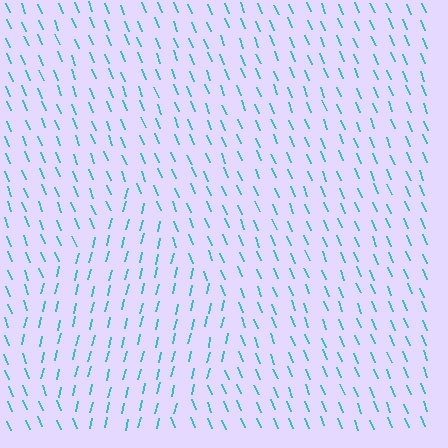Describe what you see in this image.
The image is filled with small cyan line segments. A diamond region in the image has lines oriented differently from the surrounding lines, creating a visible texture boundary.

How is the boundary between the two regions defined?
The boundary is defined purely by a change in line orientation (approximately 35 degrees difference). All lines are the same color and thickness.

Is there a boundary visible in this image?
Yes, there is a texture boundary formed by a change in line orientation.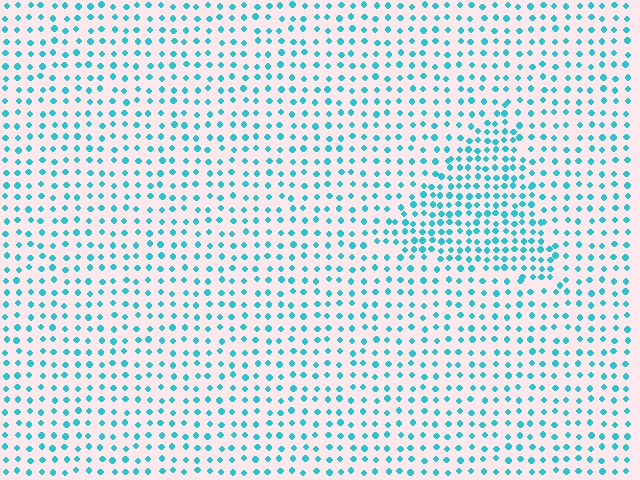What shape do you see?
I see a triangle.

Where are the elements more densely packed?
The elements are more densely packed inside the triangle boundary.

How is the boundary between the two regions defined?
The boundary is defined by a change in element density (approximately 1.7x ratio). All elements are the same color, size, and shape.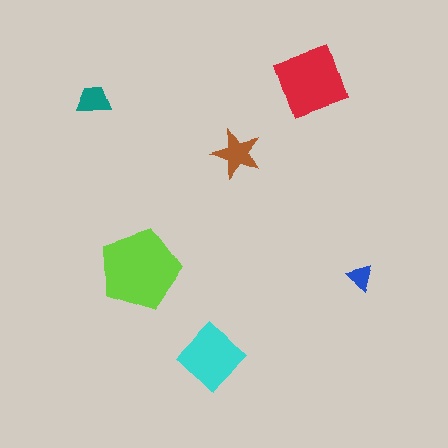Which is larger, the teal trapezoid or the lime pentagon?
The lime pentagon.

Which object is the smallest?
The blue triangle.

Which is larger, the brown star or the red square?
The red square.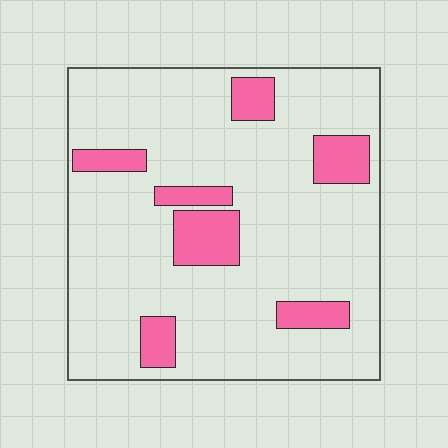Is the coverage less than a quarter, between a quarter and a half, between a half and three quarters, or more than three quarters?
Less than a quarter.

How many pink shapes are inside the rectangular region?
7.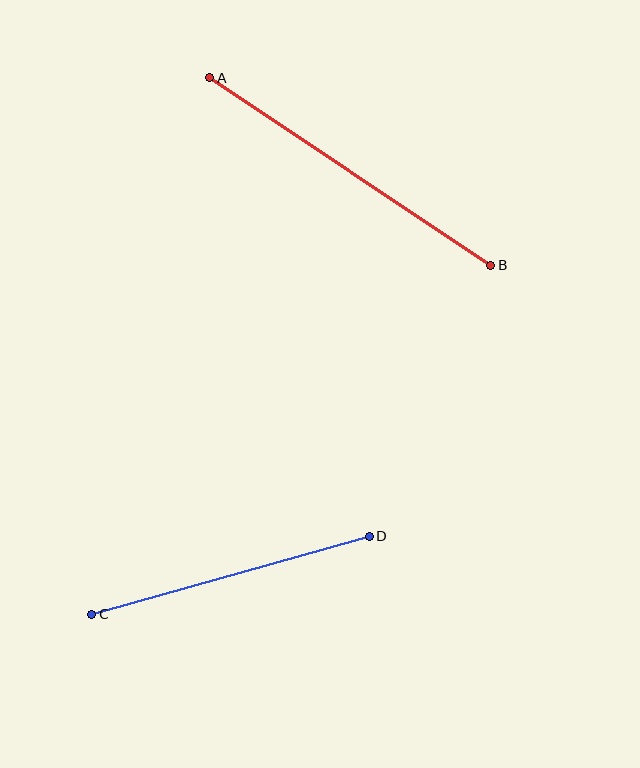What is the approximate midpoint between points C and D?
The midpoint is at approximately (231, 575) pixels.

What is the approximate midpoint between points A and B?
The midpoint is at approximately (350, 172) pixels.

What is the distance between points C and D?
The distance is approximately 288 pixels.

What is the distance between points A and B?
The distance is approximately 338 pixels.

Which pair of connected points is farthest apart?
Points A and B are farthest apart.